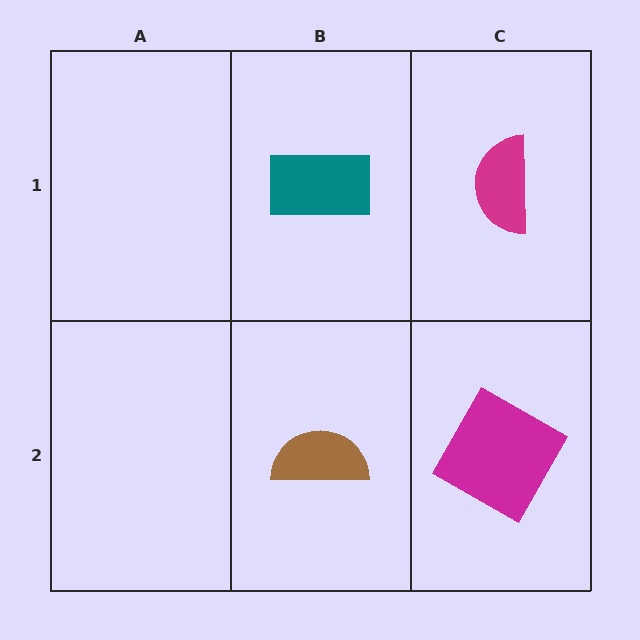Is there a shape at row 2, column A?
No, that cell is empty.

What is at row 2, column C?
A magenta square.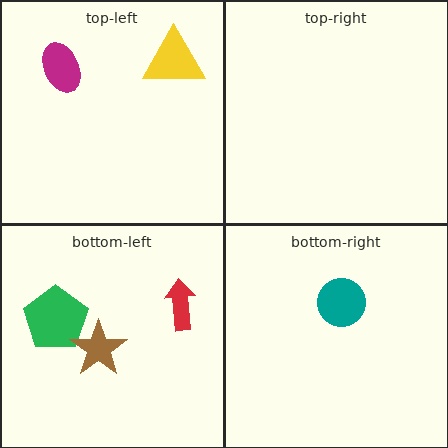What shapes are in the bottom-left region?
The green pentagon, the red arrow, the brown star.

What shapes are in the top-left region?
The magenta ellipse, the yellow triangle.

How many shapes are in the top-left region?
2.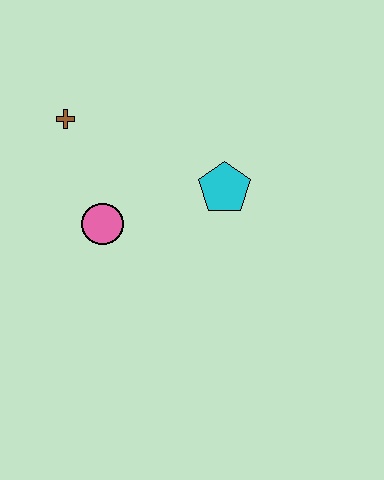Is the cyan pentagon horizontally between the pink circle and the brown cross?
No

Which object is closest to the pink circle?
The brown cross is closest to the pink circle.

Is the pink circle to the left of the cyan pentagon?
Yes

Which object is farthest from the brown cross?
The cyan pentagon is farthest from the brown cross.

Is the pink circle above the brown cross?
No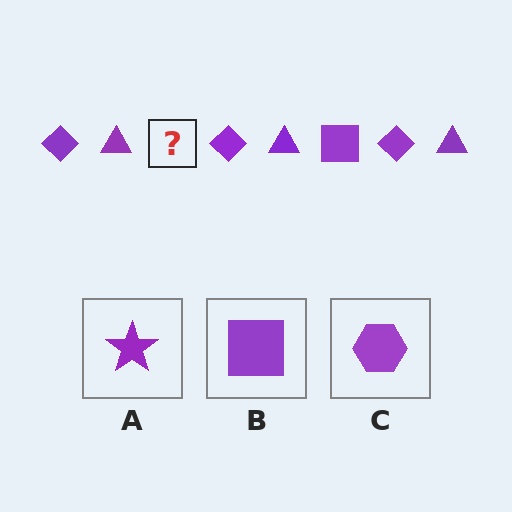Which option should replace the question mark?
Option B.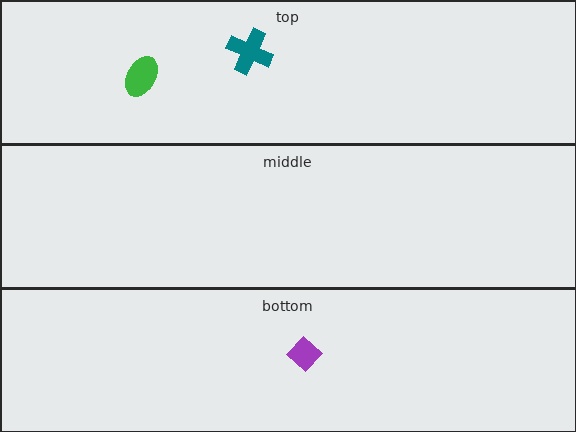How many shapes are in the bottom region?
1.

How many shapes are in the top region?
2.